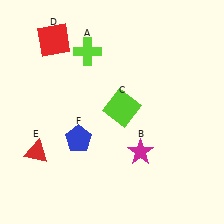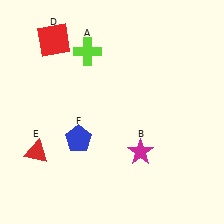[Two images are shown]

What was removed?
The lime square (C) was removed in Image 2.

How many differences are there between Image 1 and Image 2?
There is 1 difference between the two images.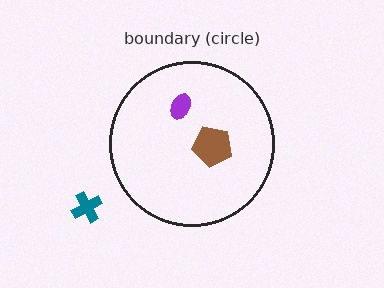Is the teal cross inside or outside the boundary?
Outside.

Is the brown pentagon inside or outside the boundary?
Inside.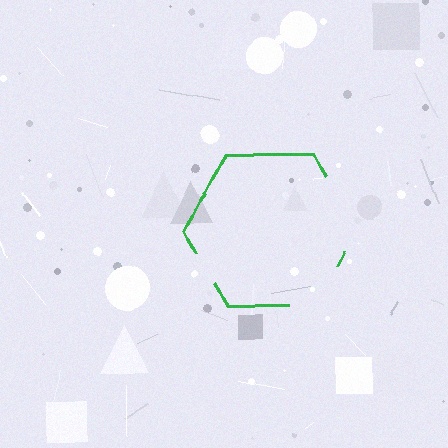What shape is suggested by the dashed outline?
The dashed outline suggests a hexagon.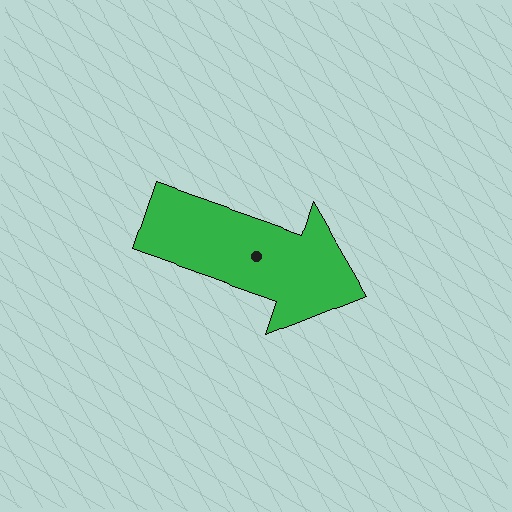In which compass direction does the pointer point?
East.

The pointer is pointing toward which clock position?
Roughly 4 o'clock.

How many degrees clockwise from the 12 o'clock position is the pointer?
Approximately 109 degrees.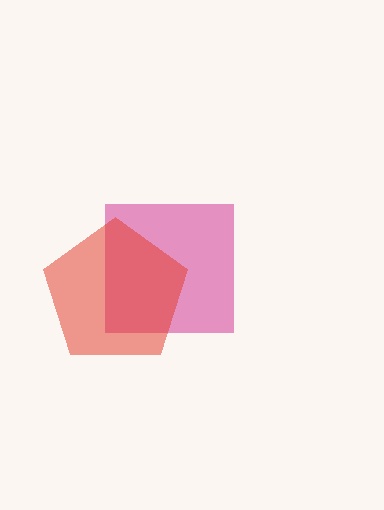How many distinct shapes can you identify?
There are 2 distinct shapes: a magenta square, a red pentagon.